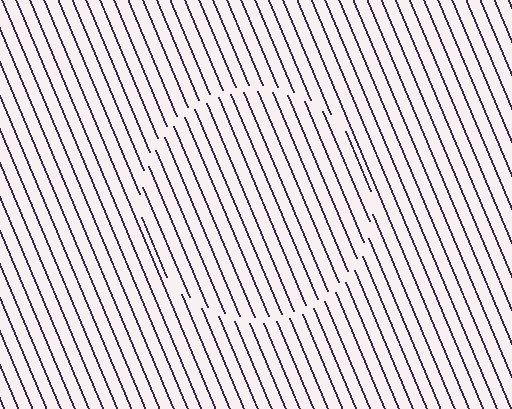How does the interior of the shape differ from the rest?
The interior of the shape contains the same grating, shifted by half a period — the contour is defined by the phase discontinuity where line-ends from the inner and outer gratings abut.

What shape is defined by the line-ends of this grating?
An illusory circle. The interior of the shape contains the same grating, shifted by half a period — the contour is defined by the phase discontinuity where line-ends from the inner and outer gratings abut.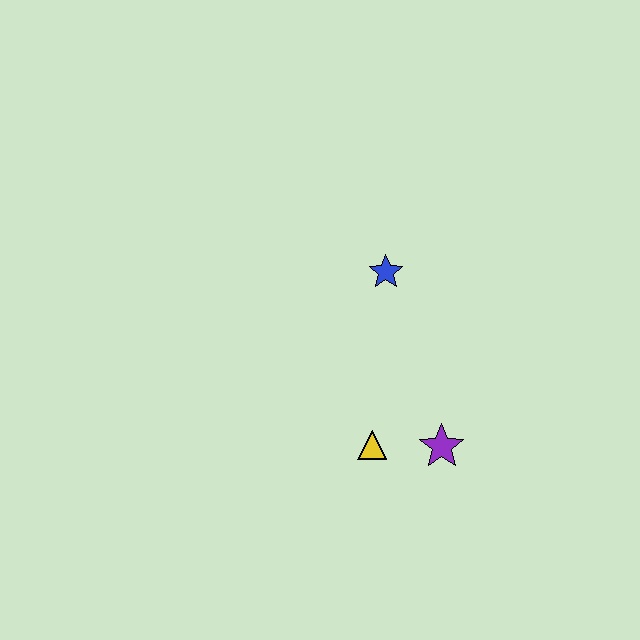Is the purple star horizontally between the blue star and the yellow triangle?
No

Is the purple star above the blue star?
No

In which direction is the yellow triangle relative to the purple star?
The yellow triangle is to the left of the purple star.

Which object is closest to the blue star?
The yellow triangle is closest to the blue star.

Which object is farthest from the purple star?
The blue star is farthest from the purple star.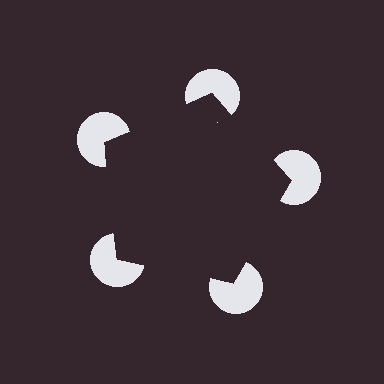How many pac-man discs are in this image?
There are 5 — one at each vertex of the illusory pentagon.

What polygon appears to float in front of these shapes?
An illusory pentagon — its edges are inferred from the aligned wedge cuts in the pac-man discs, not physically drawn.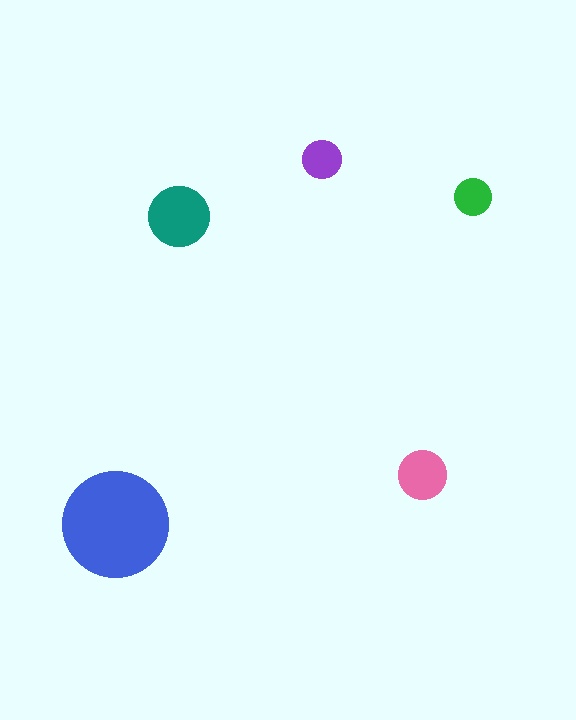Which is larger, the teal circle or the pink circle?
The teal one.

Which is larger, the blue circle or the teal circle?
The blue one.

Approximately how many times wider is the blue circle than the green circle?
About 3 times wider.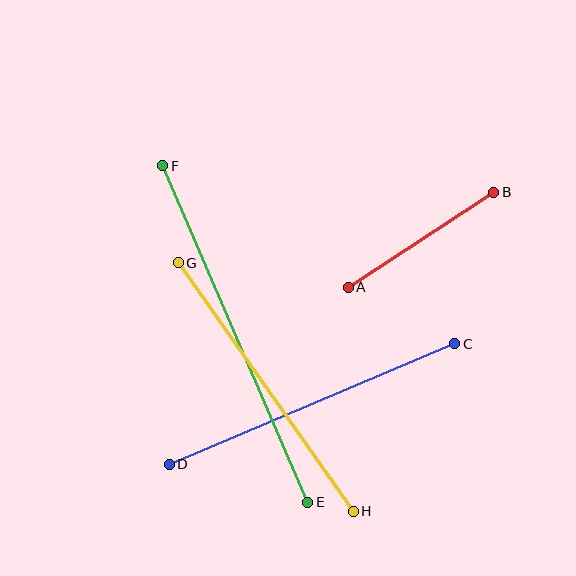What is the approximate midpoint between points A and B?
The midpoint is at approximately (421, 240) pixels.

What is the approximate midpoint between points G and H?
The midpoint is at approximately (266, 387) pixels.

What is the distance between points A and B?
The distance is approximately 174 pixels.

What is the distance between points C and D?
The distance is approximately 310 pixels.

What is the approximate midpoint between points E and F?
The midpoint is at approximately (235, 334) pixels.